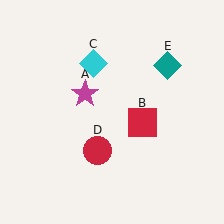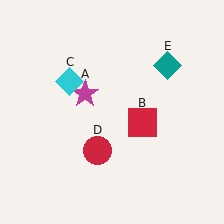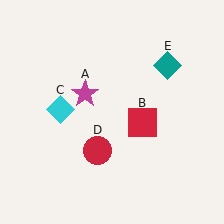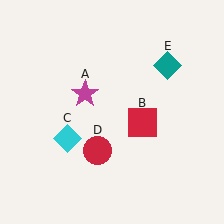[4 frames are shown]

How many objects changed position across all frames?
1 object changed position: cyan diamond (object C).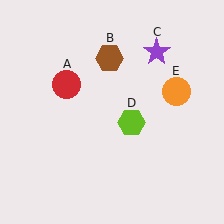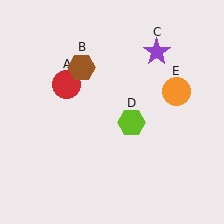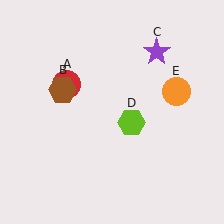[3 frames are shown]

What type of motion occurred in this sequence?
The brown hexagon (object B) rotated counterclockwise around the center of the scene.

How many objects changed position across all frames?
1 object changed position: brown hexagon (object B).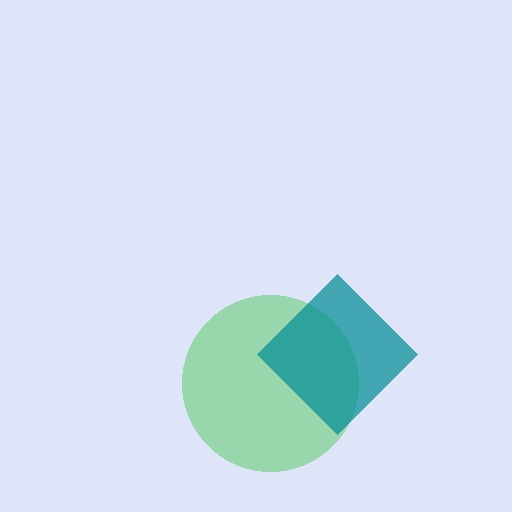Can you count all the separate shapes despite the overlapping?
Yes, there are 2 separate shapes.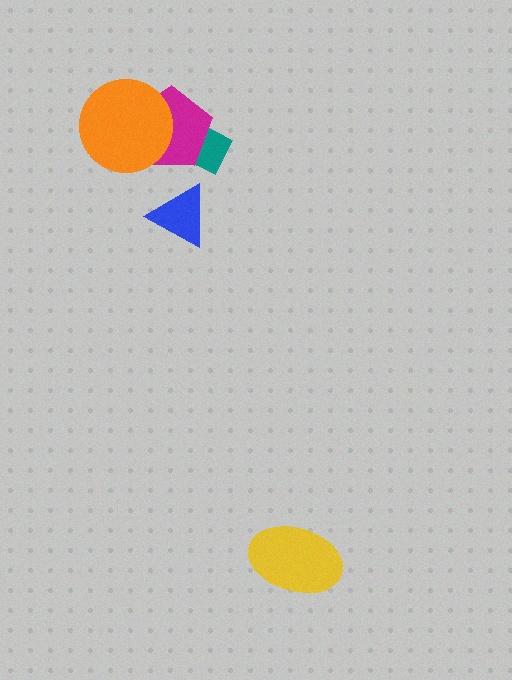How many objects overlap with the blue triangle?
0 objects overlap with the blue triangle.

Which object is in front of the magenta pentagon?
The orange circle is in front of the magenta pentagon.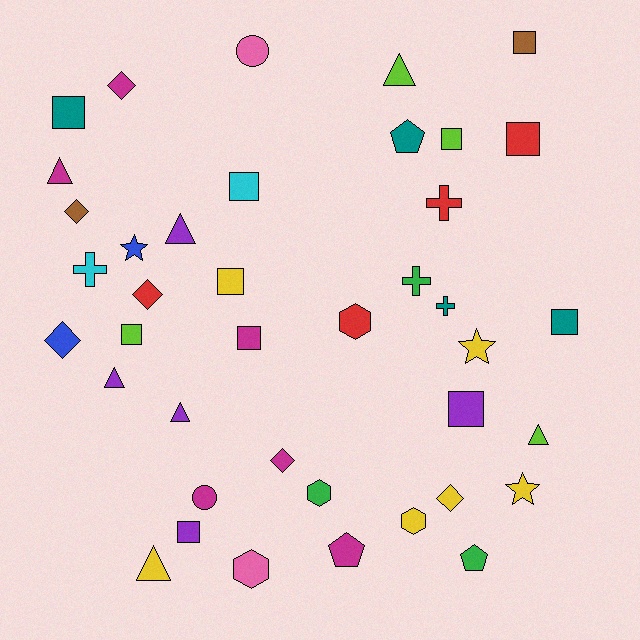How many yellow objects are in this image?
There are 6 yellow objects.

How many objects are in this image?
There are 40 objects.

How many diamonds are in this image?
There are 6 diamonds.